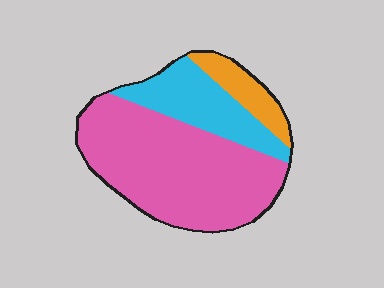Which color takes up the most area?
Pink, at roughly 65%.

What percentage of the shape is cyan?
Cyan takes up about one quarter (1/4) of the shape.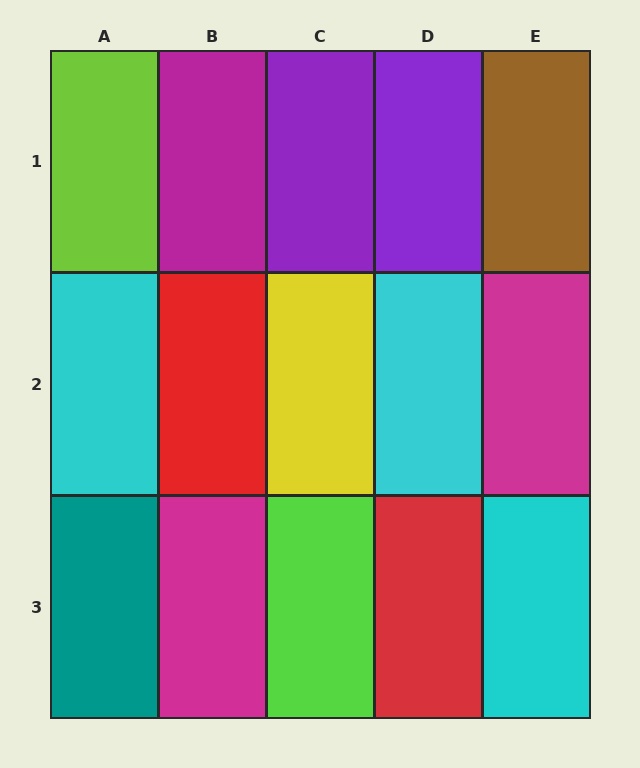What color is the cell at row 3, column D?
Red.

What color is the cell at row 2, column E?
Magenta.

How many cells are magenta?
3 cells are magenta.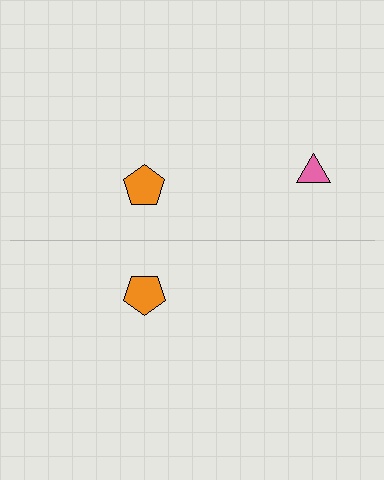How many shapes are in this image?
There are 3 shapes in this image.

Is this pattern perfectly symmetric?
No, the pattern is not perfectly symmetric. A pink triangle is missing from the bottom side.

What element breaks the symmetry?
A pink triangle is missing from the bottom side.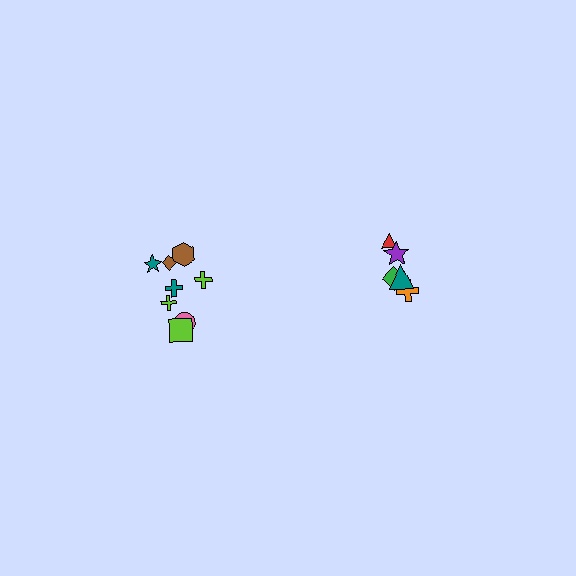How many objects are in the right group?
There are 5 objects.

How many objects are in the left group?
There are 8 objects.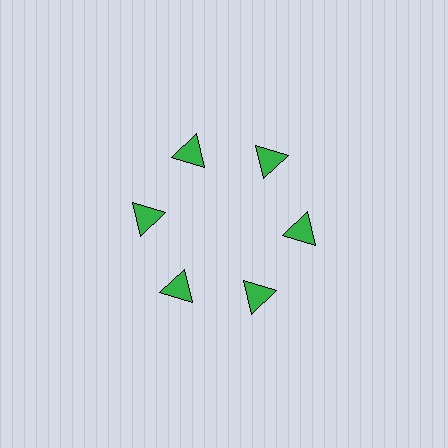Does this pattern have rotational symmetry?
Yes, this pattern has 6-fold rotational symmetry. It looks the same after rotating 60 degrees around the center.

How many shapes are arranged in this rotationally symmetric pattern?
There are 6 shapes, arranged in 6 groups of 1.